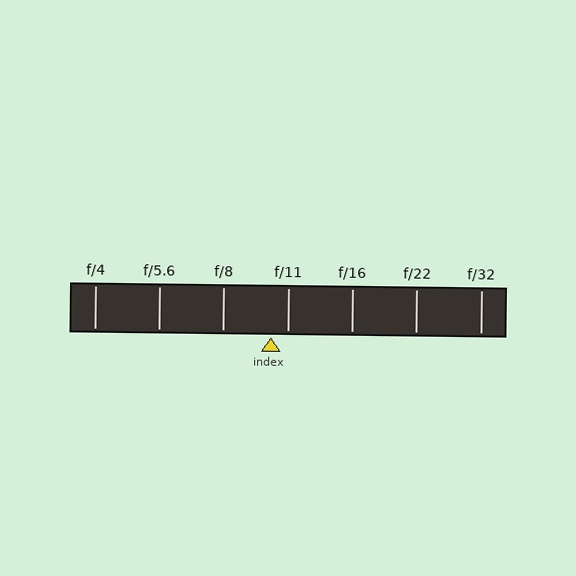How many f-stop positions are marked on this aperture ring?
There are 7 f-stop positions marked.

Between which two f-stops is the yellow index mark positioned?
The index mark is between f/8 and f/11.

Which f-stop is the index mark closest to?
The index mark is closest to f/11.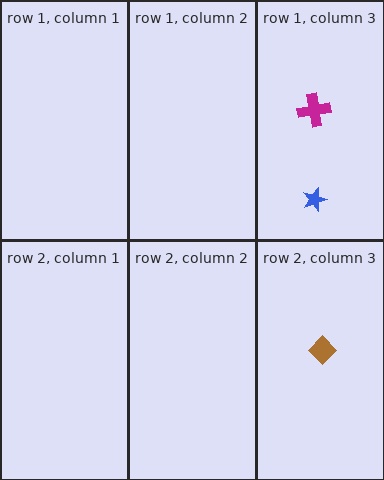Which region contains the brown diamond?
The row 2, column 3 region.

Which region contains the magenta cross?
The row 1, column 3 region.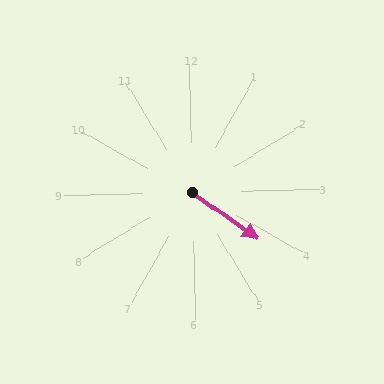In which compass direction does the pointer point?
Southeast.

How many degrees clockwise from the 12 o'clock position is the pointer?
Approximately 127 degrees.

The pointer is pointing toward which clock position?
Roughly 4 o'clock.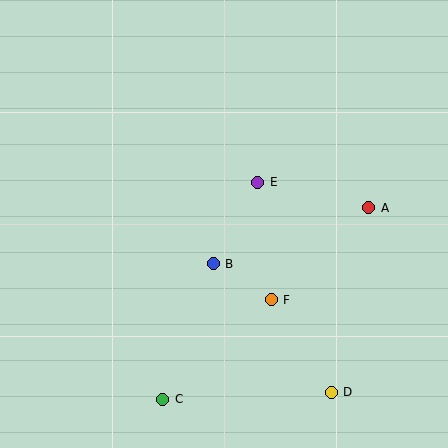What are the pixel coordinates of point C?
Point C is at (163, 399).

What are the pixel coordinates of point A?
Point A is at (369, 208).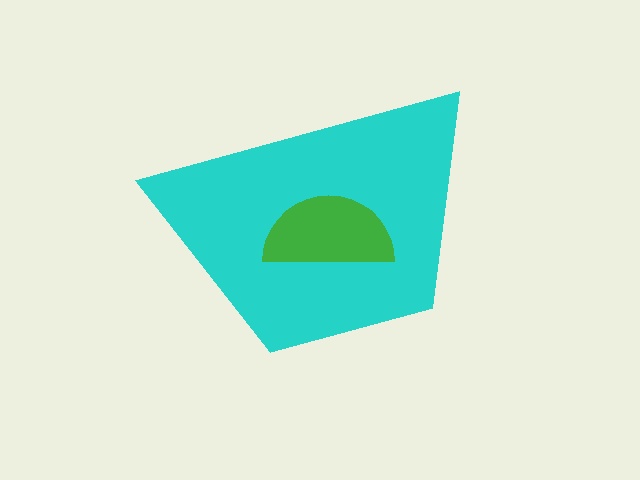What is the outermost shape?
The cyan trapezoid.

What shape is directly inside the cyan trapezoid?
The green semicircle.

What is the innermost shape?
The green semicircle.